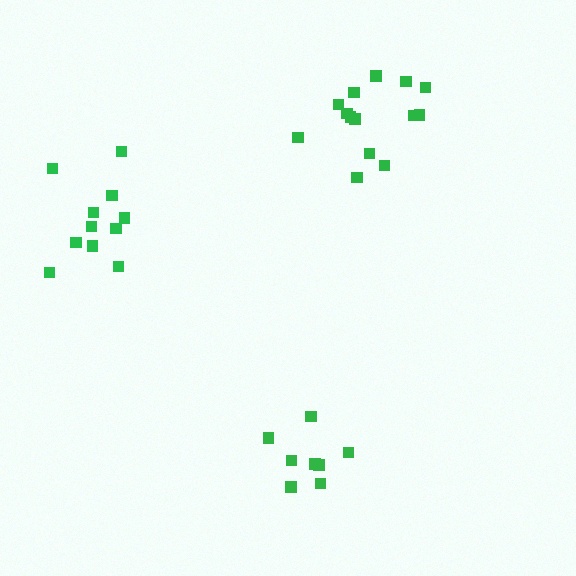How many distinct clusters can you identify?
There are 3 distinct clusters.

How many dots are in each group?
Group 1: 11 dots, Group 2: 8 dots, Group 3: 14 dots (33 total).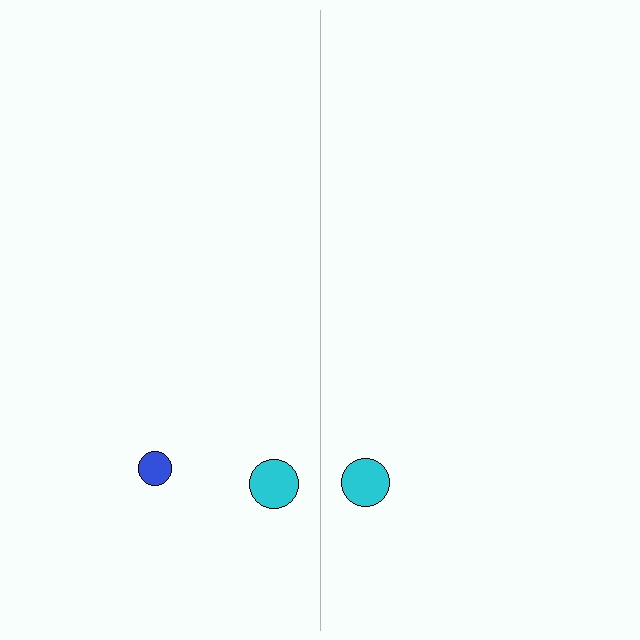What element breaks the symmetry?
A blue circle is missing from the right side.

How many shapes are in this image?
There are 3 shapes in this image.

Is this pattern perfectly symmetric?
No, the pattern is not perfectly symmetric. A blue circle is missing from the right side.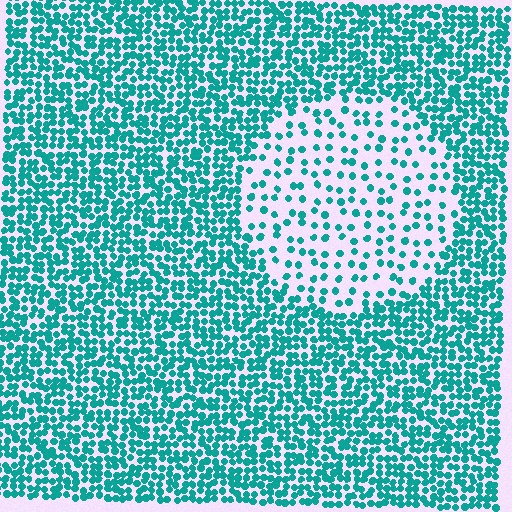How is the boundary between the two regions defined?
The boundary is defined by a change in element density (approximately 2.7x ratio). All elements are the same color, size, and shape.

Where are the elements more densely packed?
The elements are more densely packed outside the circle boundary.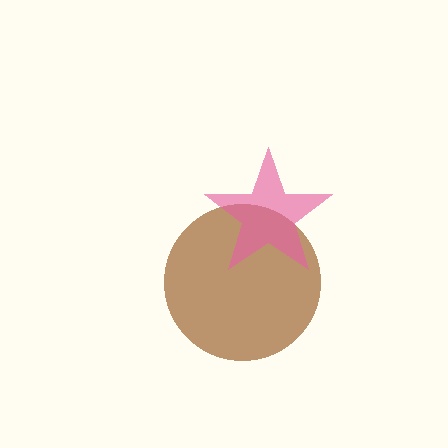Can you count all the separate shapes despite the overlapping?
Yes, there are 2 separate shapes.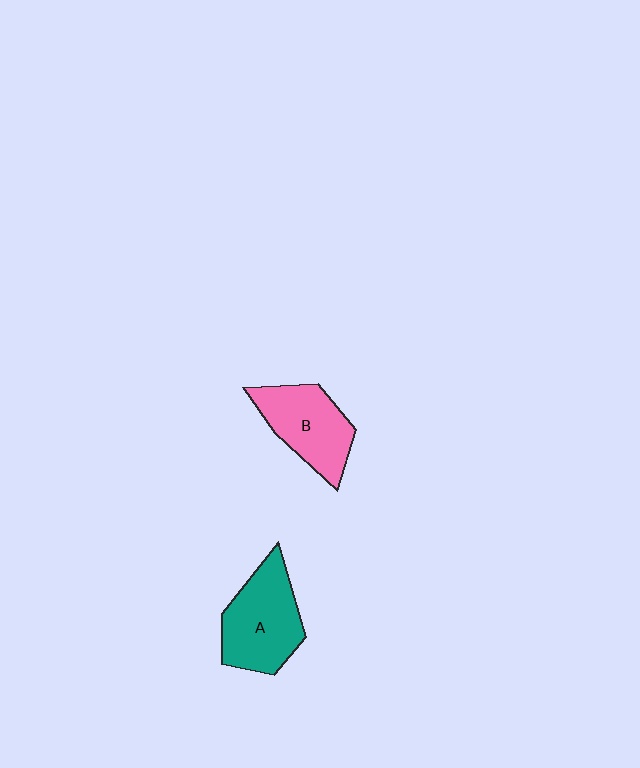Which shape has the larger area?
Shape A (teal).